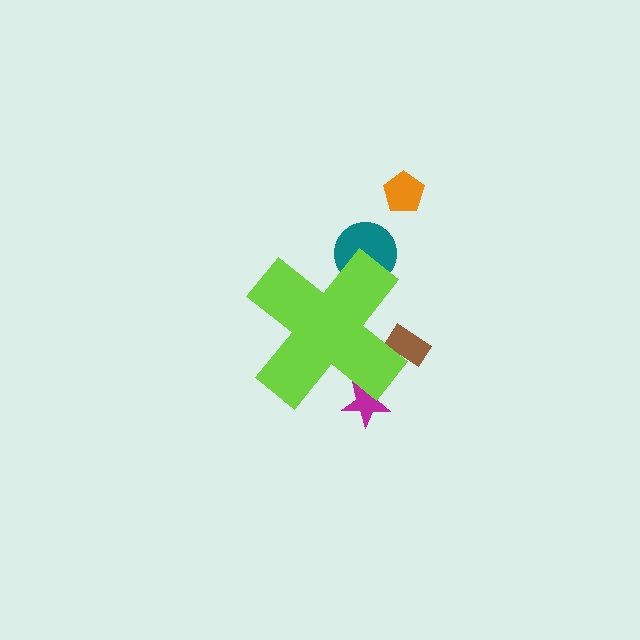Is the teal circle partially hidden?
Yes, the teal circle is partially hidden behind the lime cross.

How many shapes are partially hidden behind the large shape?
3 shapes are partially hidden.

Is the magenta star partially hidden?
Yes, the magenta star is partially hidden behind the lime cross.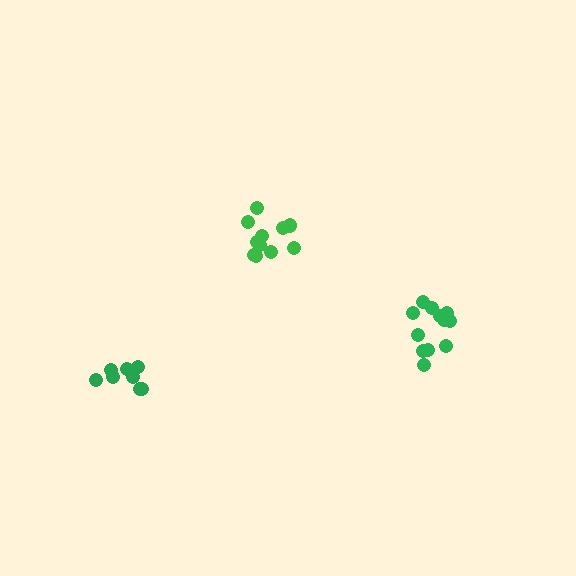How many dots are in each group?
Group 1: 13 dots, Group 2: 12 dots, Group 3: 8 dots (33 total).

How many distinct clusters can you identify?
There are 3 distinct clusters.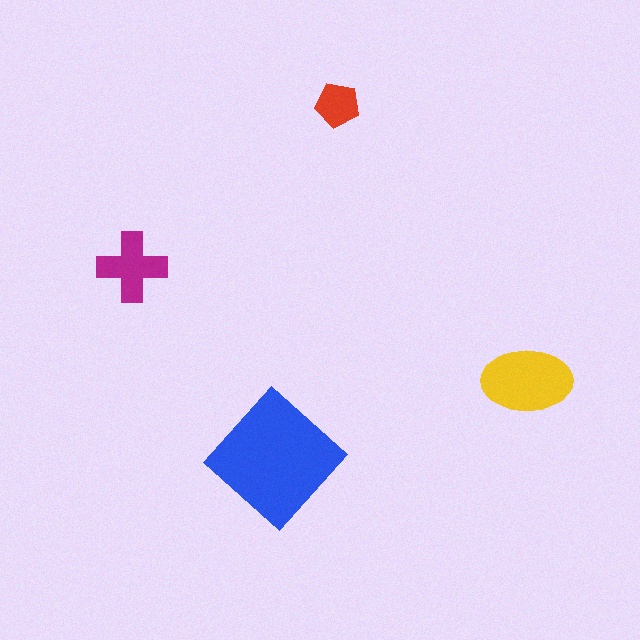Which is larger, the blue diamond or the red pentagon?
The blue diamond.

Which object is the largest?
The blue diamond.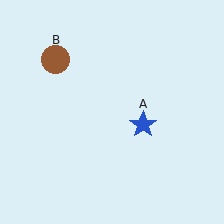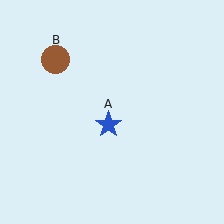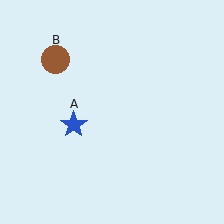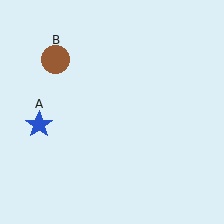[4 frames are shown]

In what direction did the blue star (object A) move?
The blue star (object A) moved left.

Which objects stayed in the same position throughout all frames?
Brown circle (object B) remained stationary.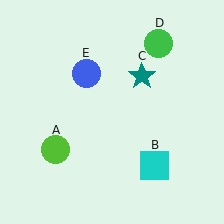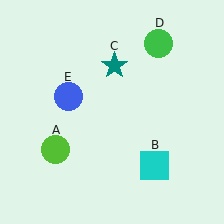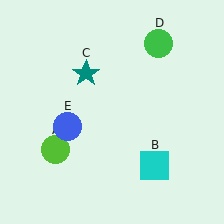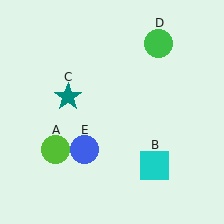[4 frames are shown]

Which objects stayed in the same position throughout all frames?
Lime circle (object A) and cyan square (object B) and green circle (object D) remained stationary.